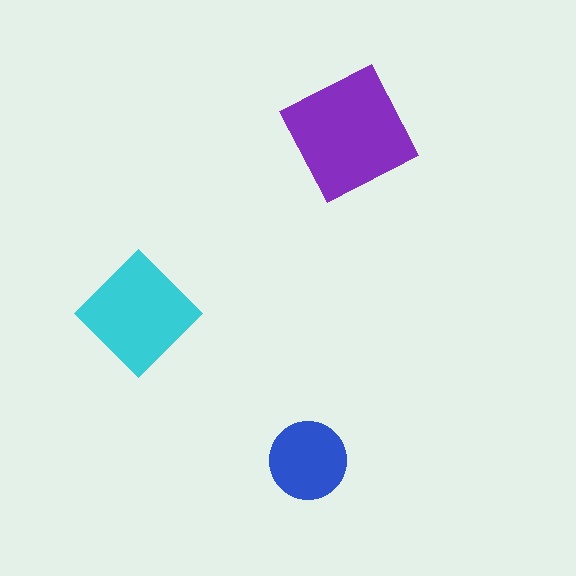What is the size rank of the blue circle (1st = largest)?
3rd.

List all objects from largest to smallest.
The purple square, the cyan diamond, the blue circle.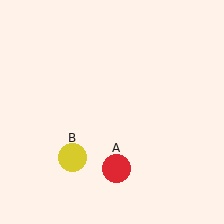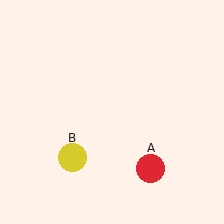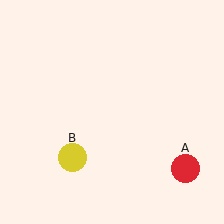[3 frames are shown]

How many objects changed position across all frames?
1 object changed position: red circle (object A).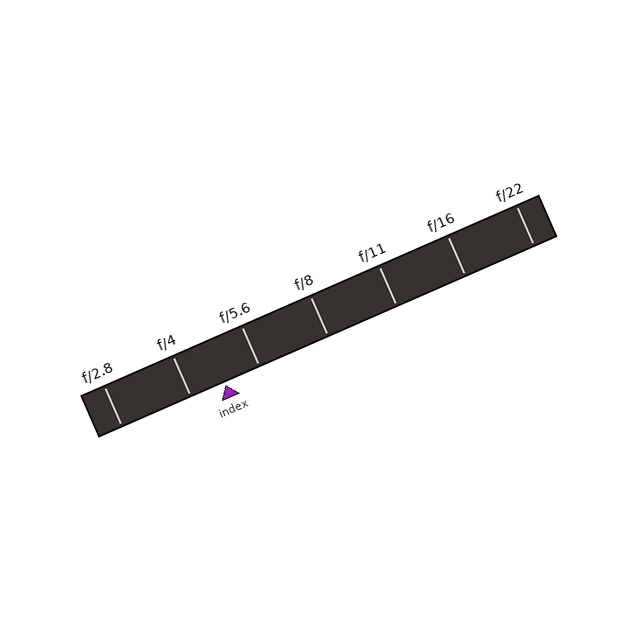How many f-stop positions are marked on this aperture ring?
There are 7 f-stop positions marked.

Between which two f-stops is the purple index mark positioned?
The index mark is between f/4 and f/5.6.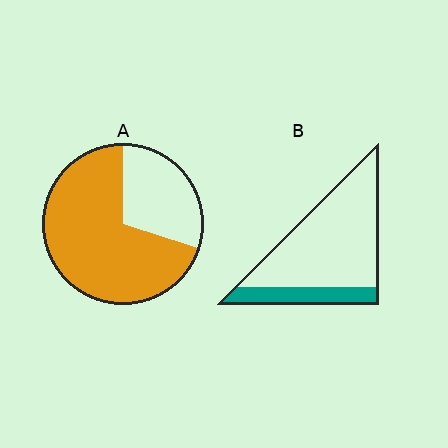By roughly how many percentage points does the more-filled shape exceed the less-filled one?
By roughly 50 percentage points (A over B).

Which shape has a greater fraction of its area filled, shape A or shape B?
Shape A.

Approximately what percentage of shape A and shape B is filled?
A is approximately 70% and B is approximately 20%.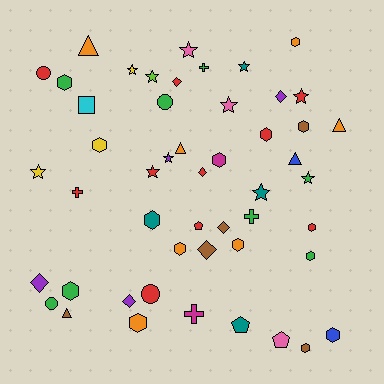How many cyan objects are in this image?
There is 1 cyan object.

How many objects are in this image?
There are 50 objects.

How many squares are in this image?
There is 1 square.